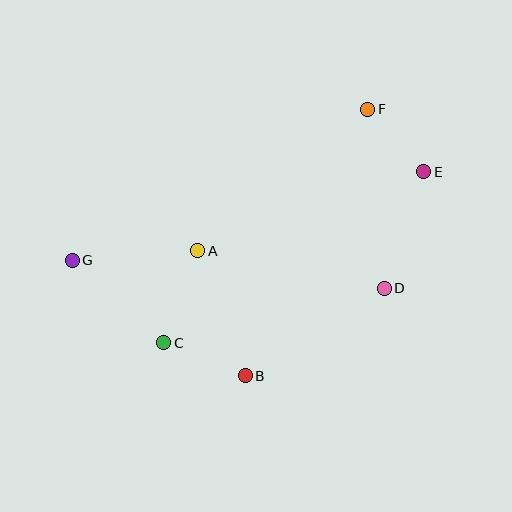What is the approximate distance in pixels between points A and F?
The distance between A and F is approximately 221 pixels.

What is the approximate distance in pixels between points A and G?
The distance between A and G is approximately 126 pixels.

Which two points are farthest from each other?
Points E and G are farthest from each other.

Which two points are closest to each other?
Points E and F are closest to each other.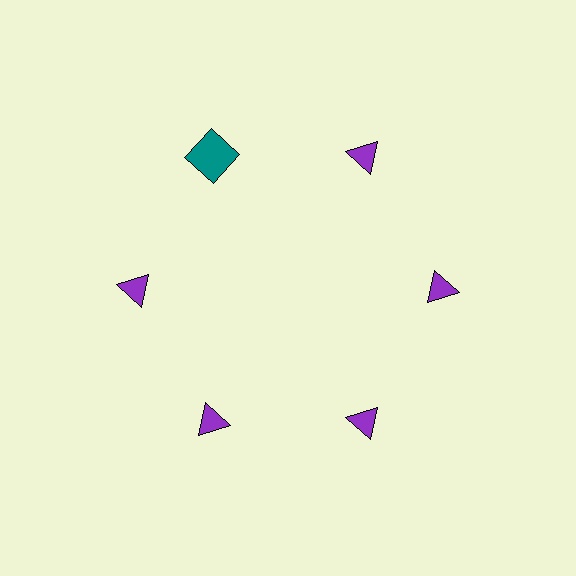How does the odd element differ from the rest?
It differs in both color (teal instead of purple) and shape (square instead of triangle).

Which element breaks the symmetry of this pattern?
The teal square at roughly the 11 o'clock position breaks the symmetry. All other shapes are purple triangles.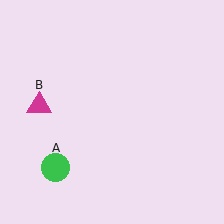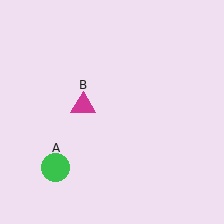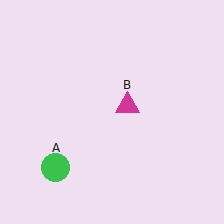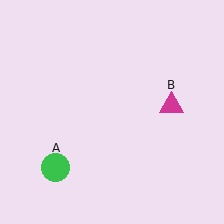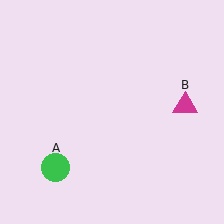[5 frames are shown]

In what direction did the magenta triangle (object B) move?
The magenta triangle (object B) moved right.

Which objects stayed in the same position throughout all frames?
Green circle (object A) remained stationary.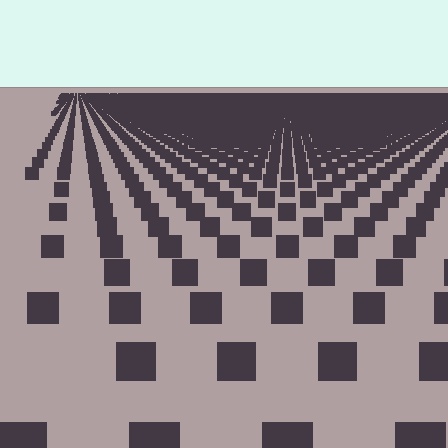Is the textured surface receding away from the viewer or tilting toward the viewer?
The surface is receding away from the viewer. Texture elements get smaller and denser toward the top.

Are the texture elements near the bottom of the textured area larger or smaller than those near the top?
Larger. Near the bottom, elements are closer to the viewer and appear at a bigger on-screen size.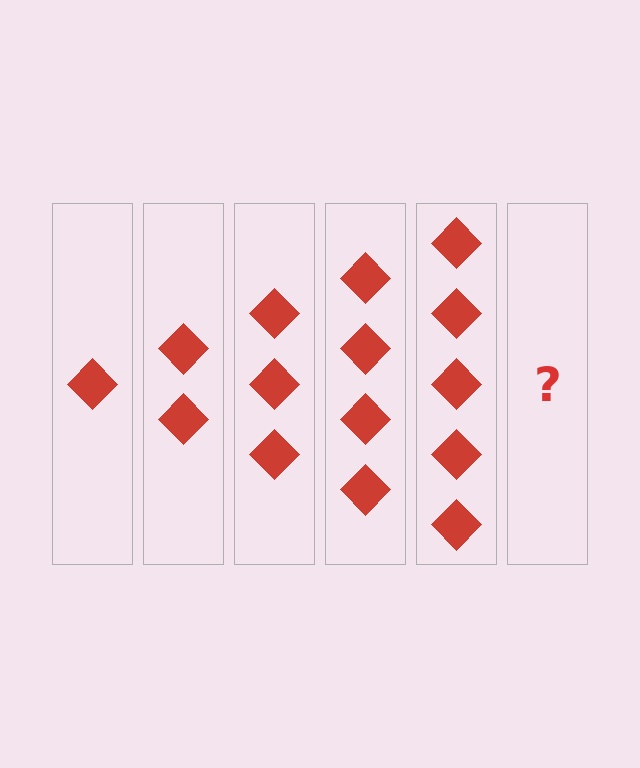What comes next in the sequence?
The next element should be 6 diamonds.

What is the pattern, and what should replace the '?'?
The pattern is that each step adds one more diamond. The '?' should be 6 diamonds.